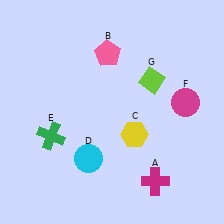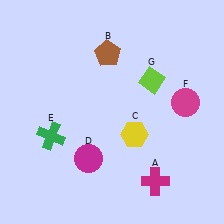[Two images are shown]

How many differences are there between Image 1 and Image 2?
There are 2 differences between the two images.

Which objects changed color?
B changed from pink to brown. D changed from cyan to magenta.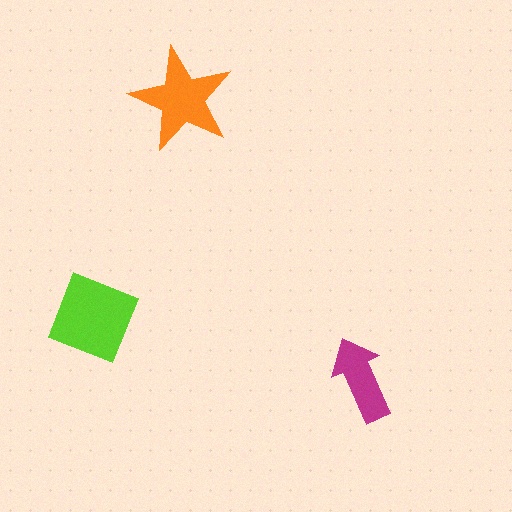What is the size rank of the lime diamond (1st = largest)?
1st.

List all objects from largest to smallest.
The lime diamond, the orange star, the magenta arrow.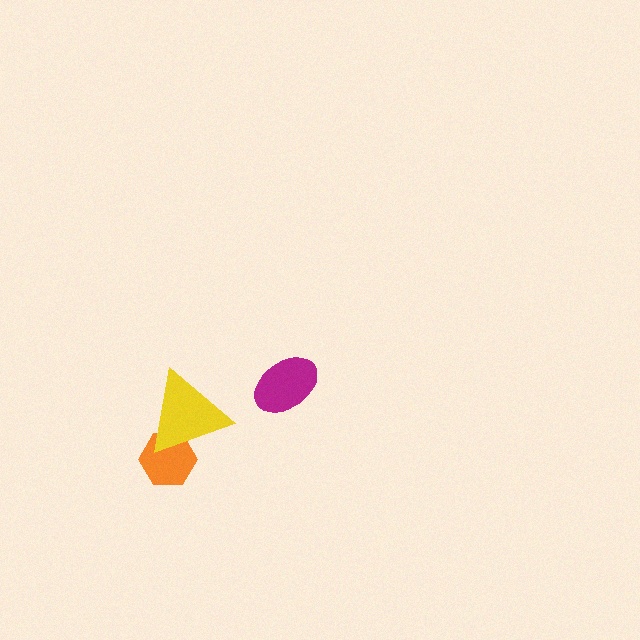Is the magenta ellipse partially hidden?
No, no other shape covers it.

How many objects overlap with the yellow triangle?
1 object overlaps with the yellow triangle.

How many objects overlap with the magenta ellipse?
0 objects overlap with the magenta ellipse.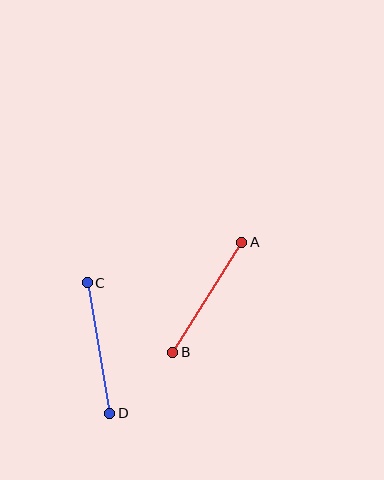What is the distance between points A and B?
The distance is approximately 129 pixels.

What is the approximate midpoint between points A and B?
The midpoint is at approximately (207, 297) pixels.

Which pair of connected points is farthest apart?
Points C and D are farthest apart.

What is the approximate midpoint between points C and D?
The midpoint is at approximately (98, 348) pixels.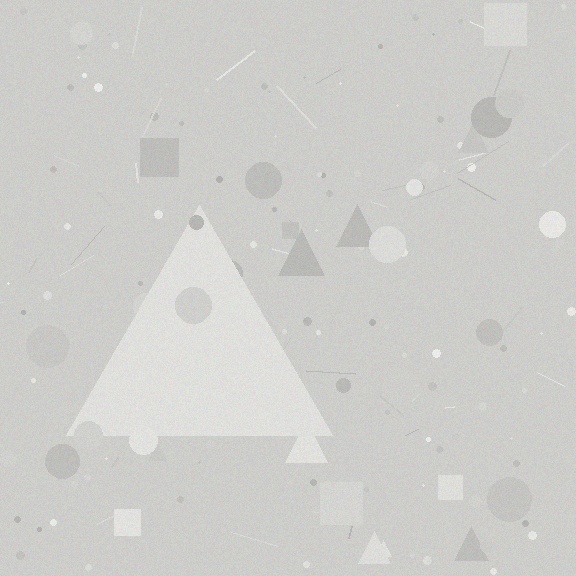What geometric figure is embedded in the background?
A triangle is embedded in the background.